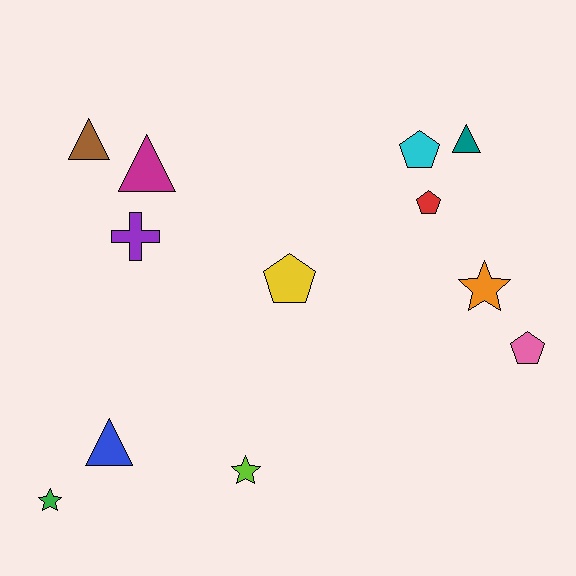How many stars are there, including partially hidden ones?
There are 3 stars.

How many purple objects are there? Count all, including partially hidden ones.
There is 1 purple object.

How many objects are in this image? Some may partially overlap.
There are 12 objects.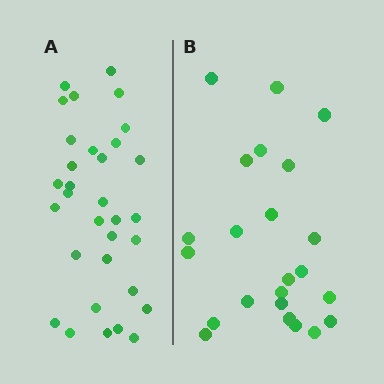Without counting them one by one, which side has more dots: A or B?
Region A (the left region) has more dots.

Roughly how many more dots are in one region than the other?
Region A has roughly 8 or so more dots than region B.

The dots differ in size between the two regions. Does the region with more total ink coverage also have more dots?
No. Region B has more total ink coverage because its dots are larger, but region A actually contains more individual dots. Total area can be misleading — the number of items is what matters here.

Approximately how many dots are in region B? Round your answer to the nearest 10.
About 20 dots. (The exact count is 23, which rounds to 20.)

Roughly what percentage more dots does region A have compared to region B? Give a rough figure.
About 40% more.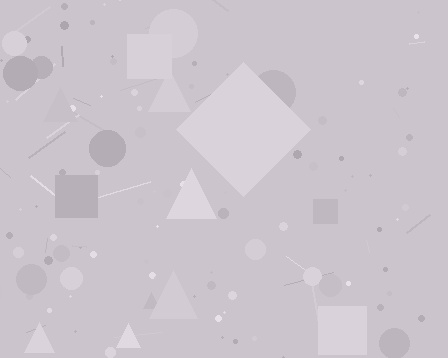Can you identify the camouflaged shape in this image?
The camouflaged shape is a diamond.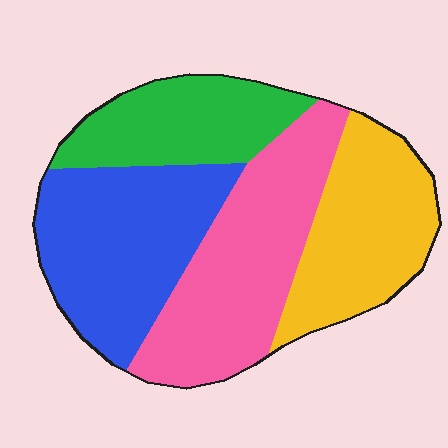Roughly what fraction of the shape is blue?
Blue covers 29% of the shape.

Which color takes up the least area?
Green, at roughly 20%.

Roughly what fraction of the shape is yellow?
Yellow covers roughly 25% of the shape.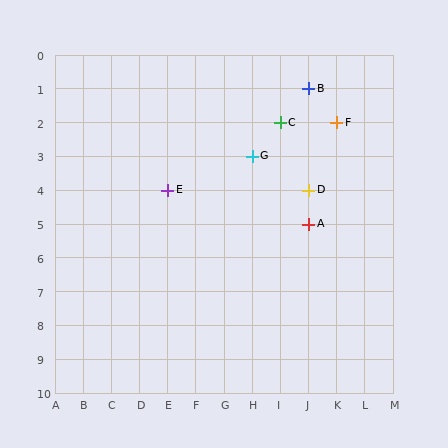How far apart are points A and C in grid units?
Points A and C are 1 column and 3 rows apart (about 3.2 grid units diagonally).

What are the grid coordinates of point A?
Point A is at grid coordinates (J, 5).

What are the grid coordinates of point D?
Point D is at grid coordinates (J, 4).